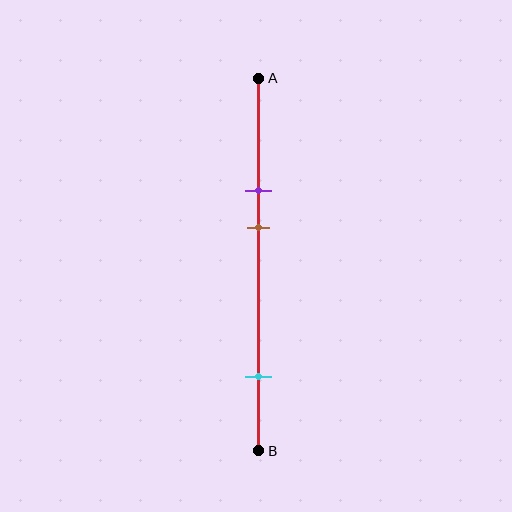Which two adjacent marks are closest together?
The purple and brown marks are the closest adjacent pair.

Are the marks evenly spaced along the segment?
No, the marks are not evenly spaced.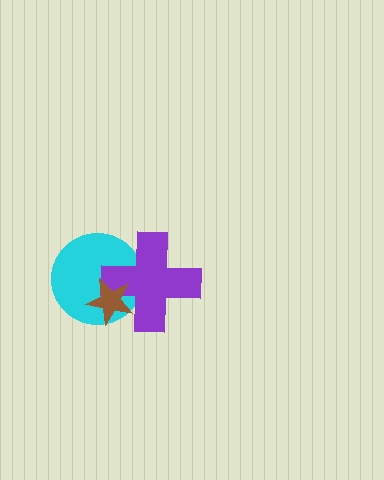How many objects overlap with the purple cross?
2 objects overlap with the purple cross.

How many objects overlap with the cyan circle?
2 objects overlap with the cyan circle.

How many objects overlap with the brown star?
2 objects overlap with the brown star.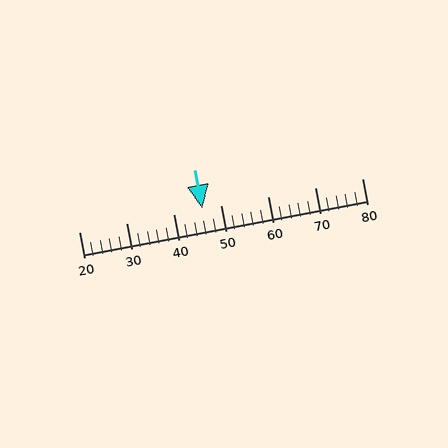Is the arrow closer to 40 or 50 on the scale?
The arrow is closer to 50.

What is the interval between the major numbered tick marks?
The major tick marks are spaced 10 units apart.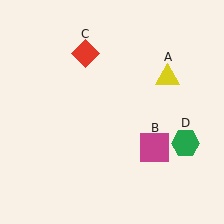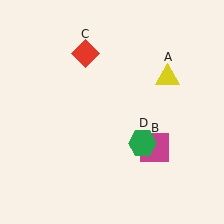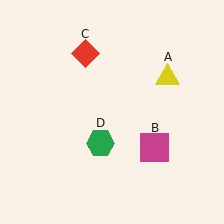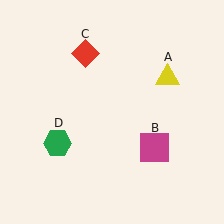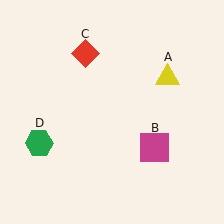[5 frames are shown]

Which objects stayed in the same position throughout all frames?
Yellow triangle (object A) and magenta square (object B) and red diamond (object C) remained stationary.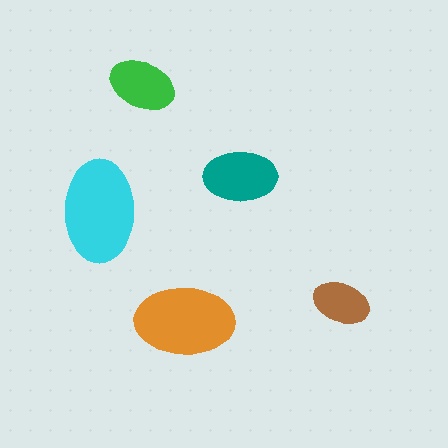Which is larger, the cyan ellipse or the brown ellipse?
The cyan one.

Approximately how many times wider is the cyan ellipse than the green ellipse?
About 1.5 times wider.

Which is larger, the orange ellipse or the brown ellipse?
The orange one.